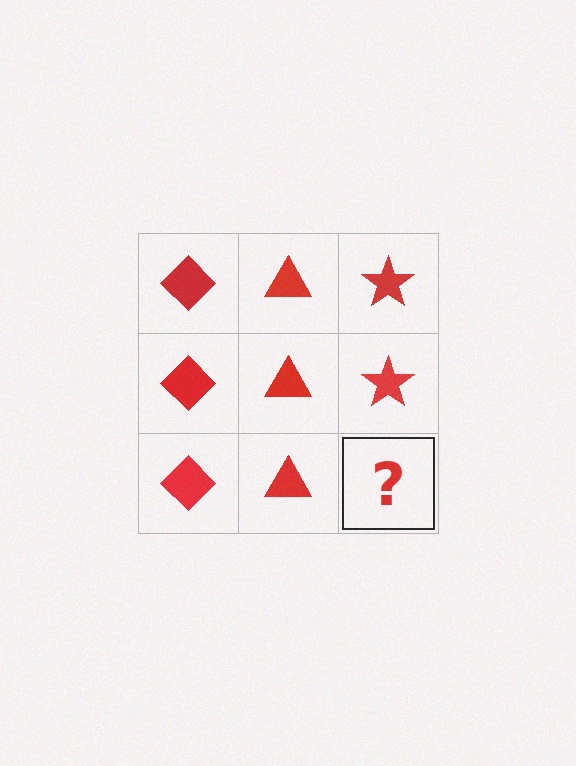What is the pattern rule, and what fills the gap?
The rule is that each column has a consistent shape. The gap should be filled with a red star.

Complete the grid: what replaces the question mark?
The question mark should be replaced with a red star.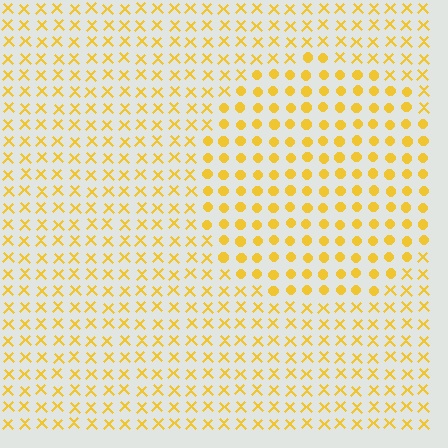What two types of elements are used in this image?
The image uses circles inside the circle region and X marks outside it.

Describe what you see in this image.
The image is filled with small yellow elements arranged in a uniform grid. A circle-shaped region contains circles, while the surrounding area contains X marks. The boundary is defined purely by the change in element shape.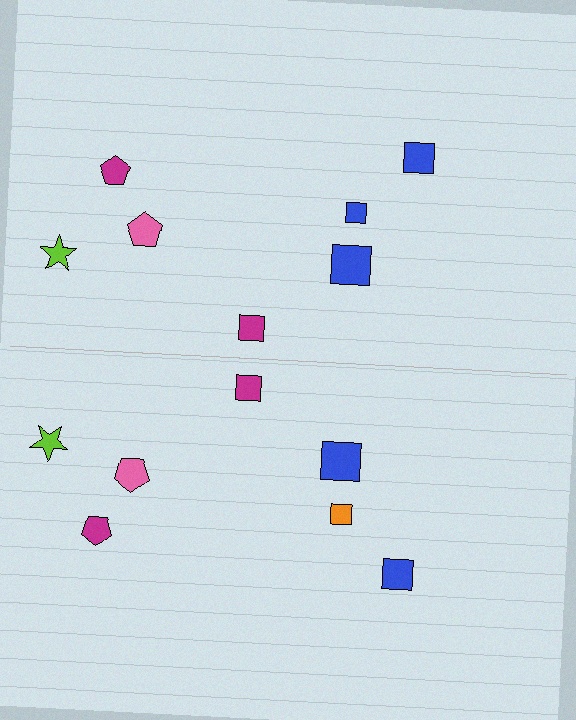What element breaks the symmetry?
The orange square on the bottom side breaks the symmetry — its mirror counterpart is blue.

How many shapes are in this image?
There are 14 shapes in this image.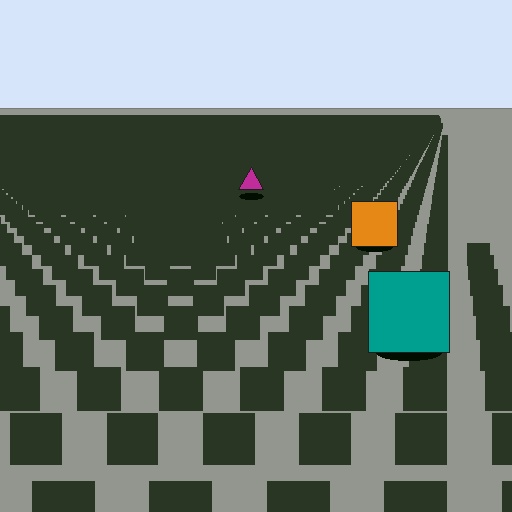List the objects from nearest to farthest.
From nearest to farthest: the teal square, the orange square, the magenta triangle.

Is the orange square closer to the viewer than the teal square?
No. The teal square is closer — you can tell from the texture gradient: the ground texture is coarser near it.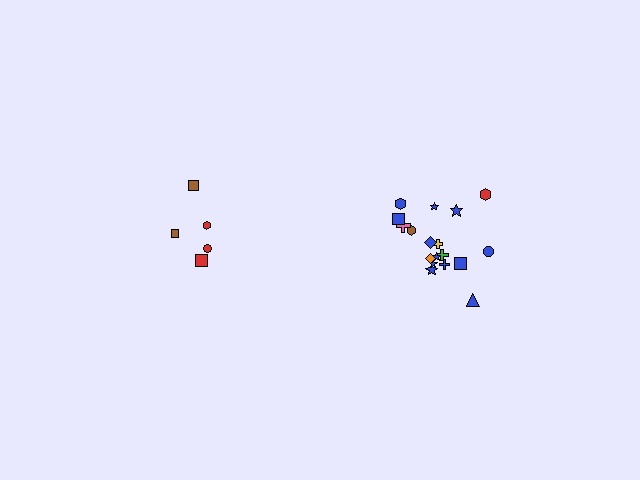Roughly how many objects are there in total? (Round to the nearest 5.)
Roughly 25 objects in total.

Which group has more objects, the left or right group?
The right group.